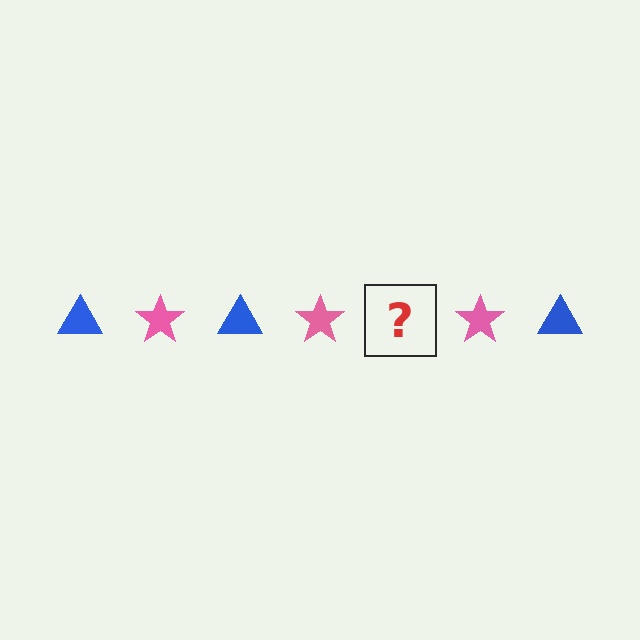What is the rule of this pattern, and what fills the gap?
The rule is that the pattern alternates between blue triangle and pink star. The gap should be filled with a blue triangle.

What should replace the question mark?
The question mark should be replaced with a blue triangle.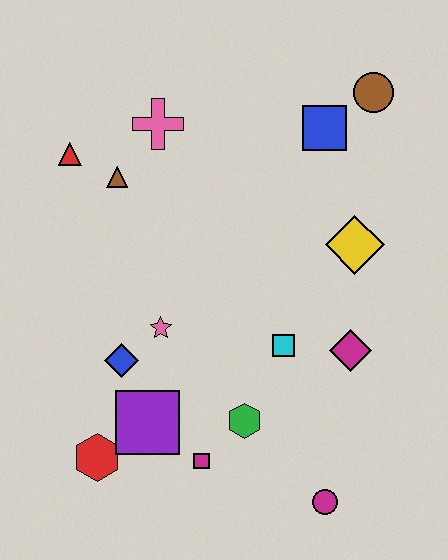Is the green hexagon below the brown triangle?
Yes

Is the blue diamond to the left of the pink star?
Yes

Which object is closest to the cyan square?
The magenta diamond is closest to the cyan square.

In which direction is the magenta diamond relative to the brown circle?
The magenta diamond is below the brown circle.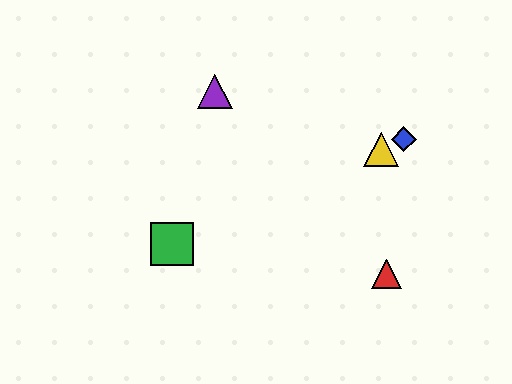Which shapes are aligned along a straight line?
The blue diamond, the green square, the yellow triangle are aligned along a straight line.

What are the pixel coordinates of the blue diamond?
The blue diamond is at (404, 139).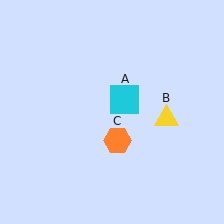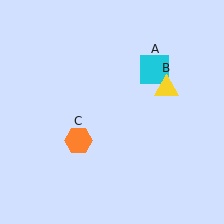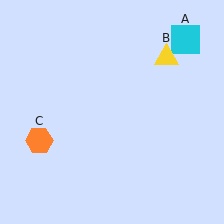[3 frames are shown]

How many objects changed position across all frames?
3 objects changed position: cyan square (object A), yellow triangle (object B), orange hexagon (object C).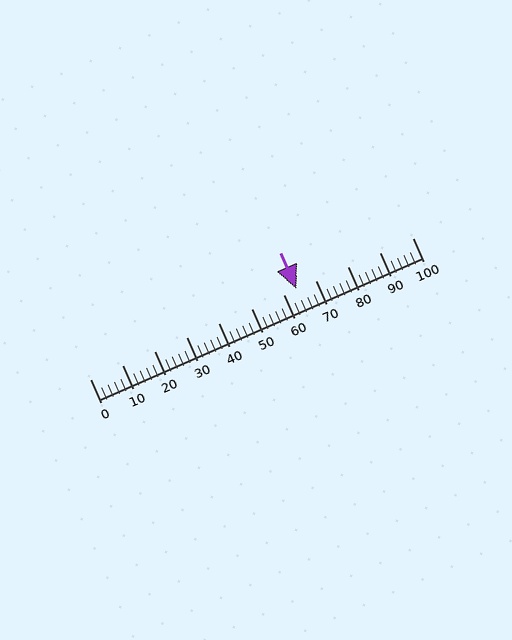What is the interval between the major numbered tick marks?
The major tick marks are spaced 10 units apart.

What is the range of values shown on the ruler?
The ruler shows values from 0 to 100.